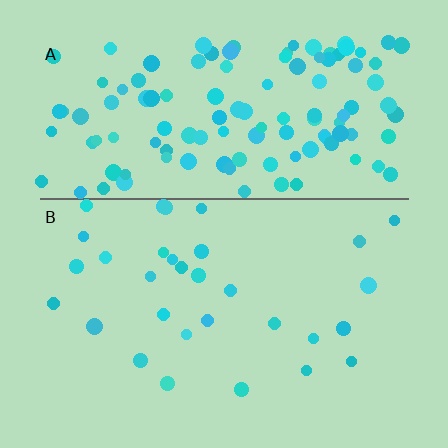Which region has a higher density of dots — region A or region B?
A (the top).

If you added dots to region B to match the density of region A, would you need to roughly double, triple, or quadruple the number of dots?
Approximately quadruple.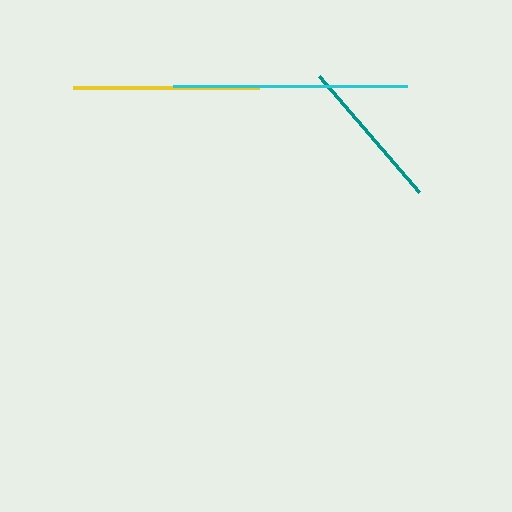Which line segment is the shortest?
The teal line is the shortest at approximately 153 pixels.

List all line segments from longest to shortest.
From longest to shortest: cyan, yellow, teal.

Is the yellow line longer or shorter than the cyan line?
The cyan line is longer than the yellow line.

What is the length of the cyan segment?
The cyan segment is approximately 234 pixels long.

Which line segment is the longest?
The cyan line is the longest at approximately 234 pixels.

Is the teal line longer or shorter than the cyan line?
The cyan line is longer than the teal line.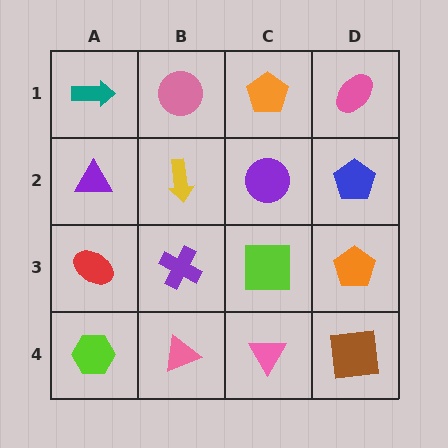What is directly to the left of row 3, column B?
A red ellipse.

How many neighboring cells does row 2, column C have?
4.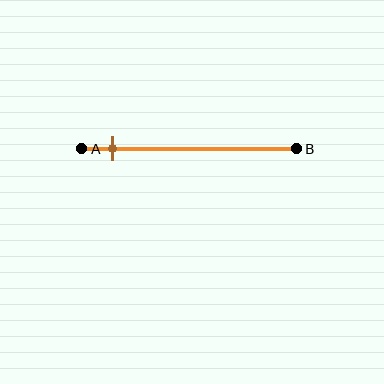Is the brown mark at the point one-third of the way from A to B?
No, the mark is at about 15% from A, not at the 33% one-third point.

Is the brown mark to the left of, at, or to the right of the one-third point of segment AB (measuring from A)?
The brown mark is to the left of the one-third point of segment AB.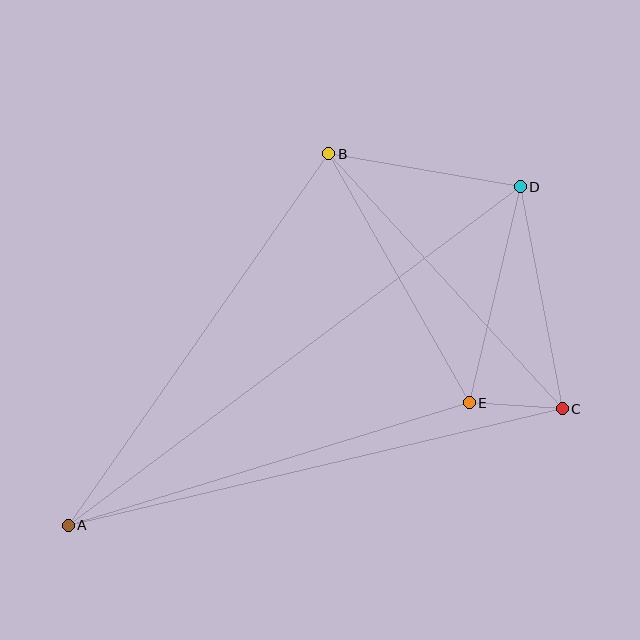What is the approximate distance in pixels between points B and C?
The distance between B and C is approximately 346 pixels.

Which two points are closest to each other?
Points C and E are closest to each other.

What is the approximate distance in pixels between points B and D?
The distance between B and D is approximately 195 pixels.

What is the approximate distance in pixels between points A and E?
The distance between A and E is approximately 419 pixels.